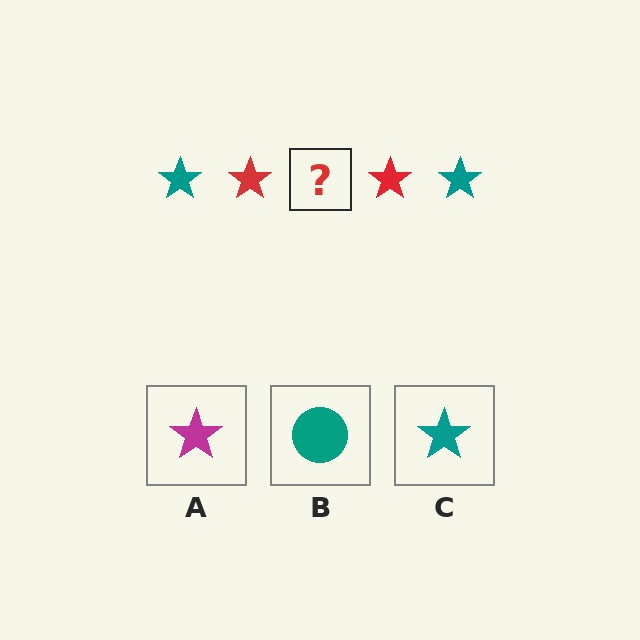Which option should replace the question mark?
Option C.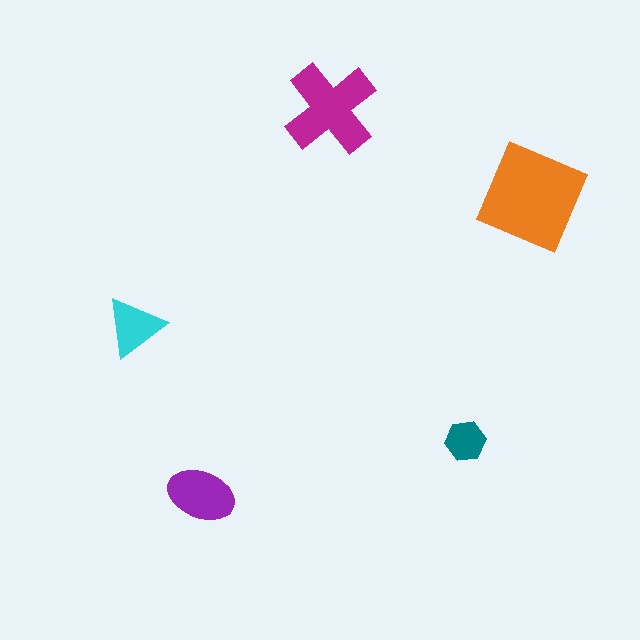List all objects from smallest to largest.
The teal hexagon, the cyan triangle, the purple ellipse, the magenta cross, the orange diamond.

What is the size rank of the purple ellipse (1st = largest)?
3rd.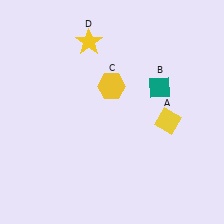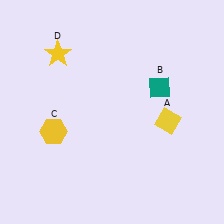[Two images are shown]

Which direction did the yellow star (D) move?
The yellow star (D) moved left.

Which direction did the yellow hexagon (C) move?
The yellow hexagon (C) moved left.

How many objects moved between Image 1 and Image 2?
2 objects moved between the two images.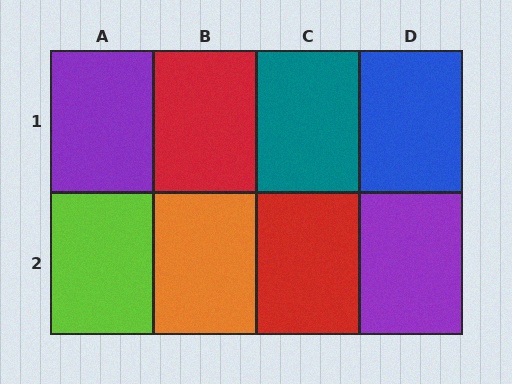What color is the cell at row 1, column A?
Purple.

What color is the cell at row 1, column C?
Teal.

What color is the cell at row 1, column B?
Red.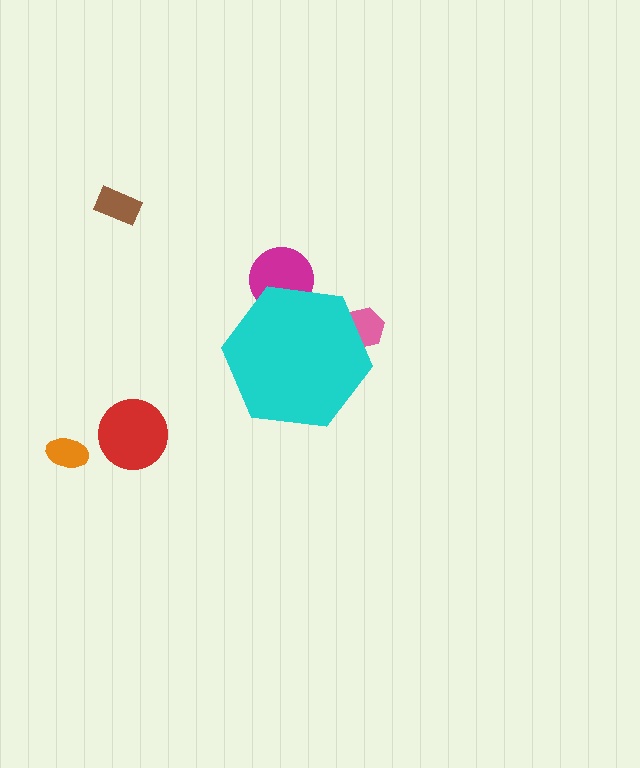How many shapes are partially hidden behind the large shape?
2 shapes are partially hidden.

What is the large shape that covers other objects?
A cyan hexagon.